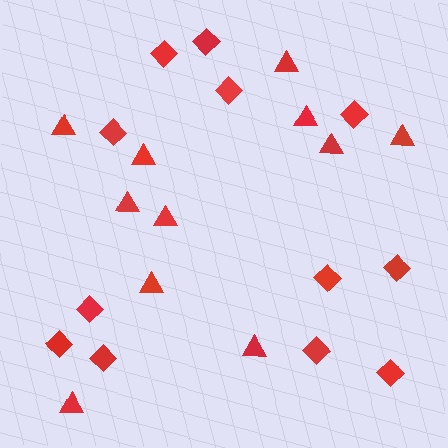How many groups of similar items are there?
There are 2 groups: one group of triangles (11) and one group of diamonds (12).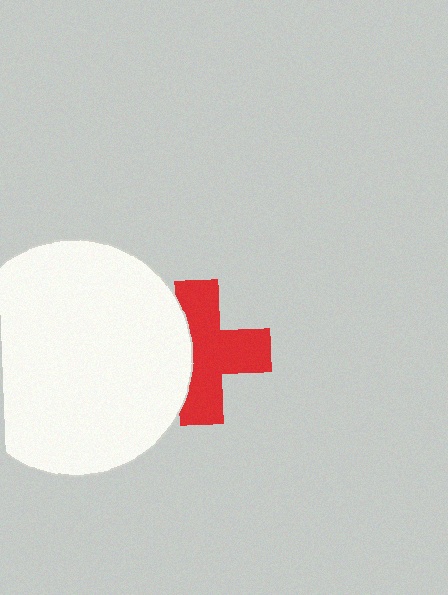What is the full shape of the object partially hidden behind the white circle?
The partially hidden object is a red cross.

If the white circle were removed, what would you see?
You would see the complete red cross.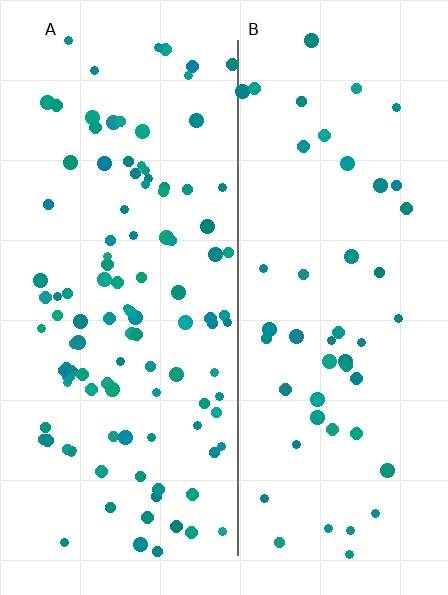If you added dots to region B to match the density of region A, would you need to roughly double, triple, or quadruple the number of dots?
Approximately double.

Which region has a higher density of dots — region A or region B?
A (the left).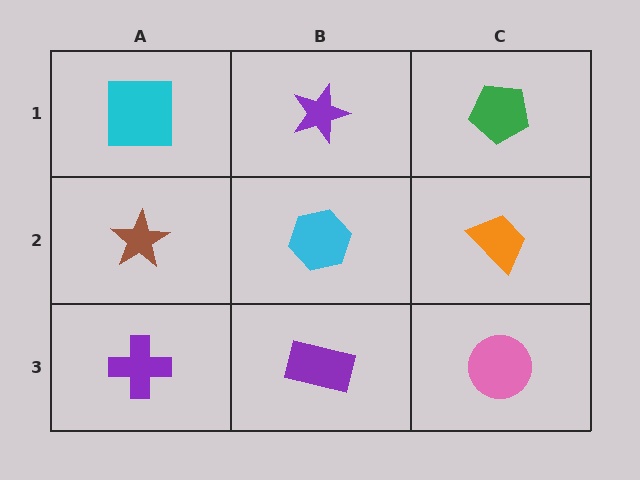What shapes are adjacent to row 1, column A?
A brown star (row 2, column A), a purple star (row 1, column B).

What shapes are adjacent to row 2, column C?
A green pentagon (row 1, column C), a pink circle (row 3, column C), a cyan hexagon (row 2, column B).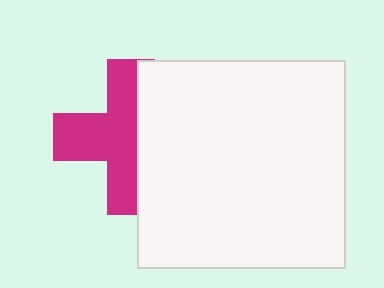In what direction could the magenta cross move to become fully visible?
The magenta cross could move left. That would shift it out from behind the white square entirely.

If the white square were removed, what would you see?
You would see the complete magenta cross.